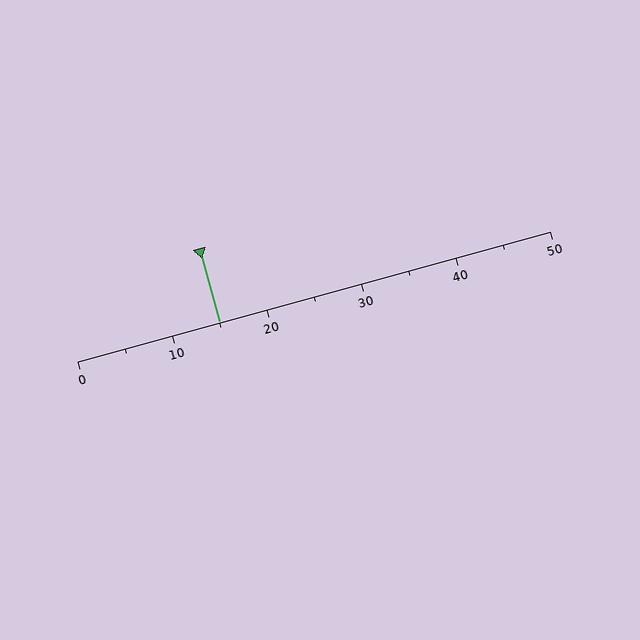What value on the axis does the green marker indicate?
The marker indicates approximately 15.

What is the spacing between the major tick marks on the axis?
The major ticks are spaced 10 apart.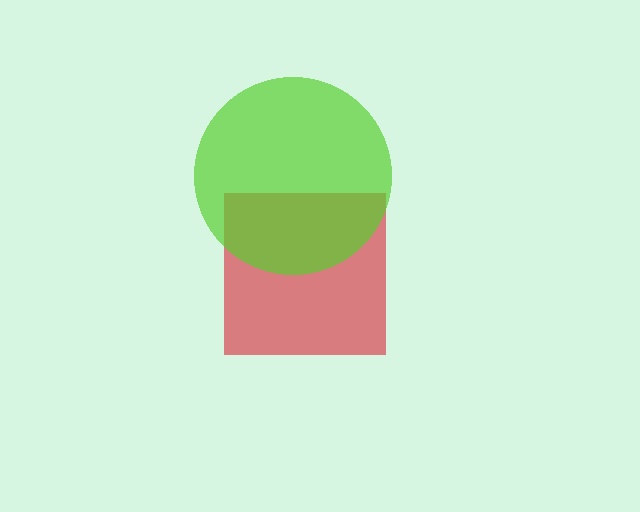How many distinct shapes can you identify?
There are 2 distinct shapes: a red square, a lime circle.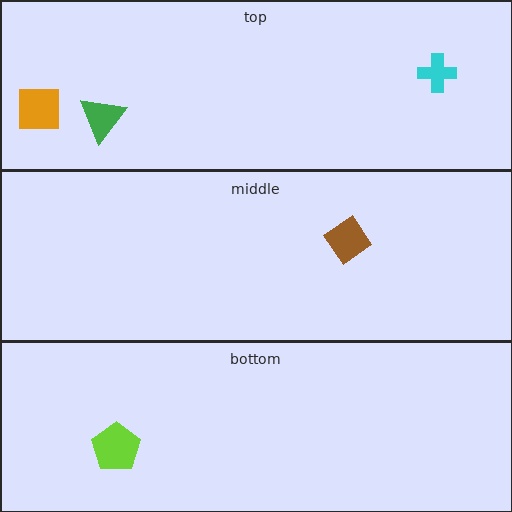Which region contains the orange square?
The top region.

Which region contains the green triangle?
The top region.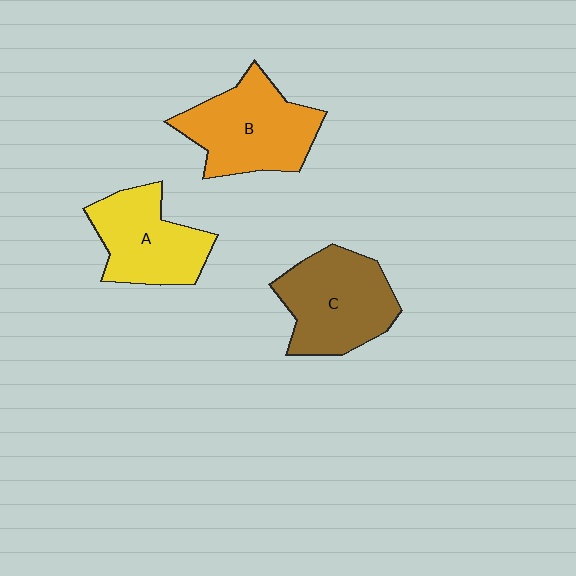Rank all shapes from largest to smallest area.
From largest to smallest: B (orange), C (brown), A (yellow).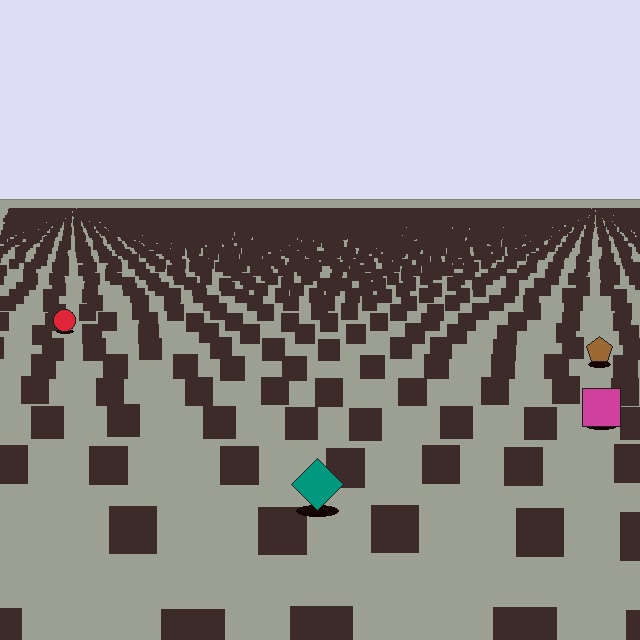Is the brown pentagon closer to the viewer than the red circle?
Yes. The brown pentagon is closer — you can tell from the texture gradient: the ground texture is coarser near it.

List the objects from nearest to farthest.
From nearest to farthest: the teal diamond, the magenta square, the brown pentagon, the red circle.